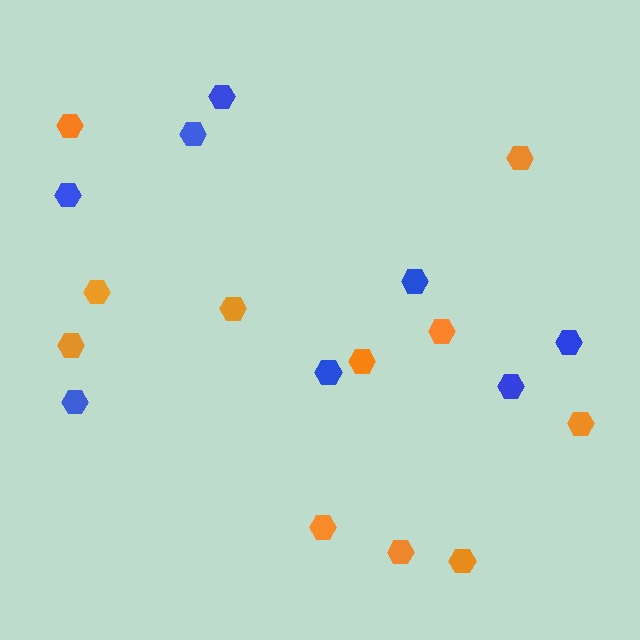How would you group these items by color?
There are 2 groups: one group of blue hexagons (8) and one group of orange hexagons (11).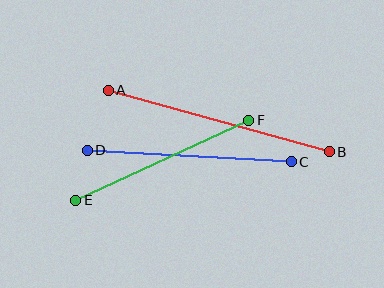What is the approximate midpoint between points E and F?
The midpoint is at approximately (162, 160) pixels.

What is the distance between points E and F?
The distance is approximately 191 pixels.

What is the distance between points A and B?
The distance is approximately 230 pixels.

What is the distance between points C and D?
The distance is approximately 205 pixels.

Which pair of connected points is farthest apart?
Points A and B are farthest apart.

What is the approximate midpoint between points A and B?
The midpoint is at approximately (219, 121) pixels.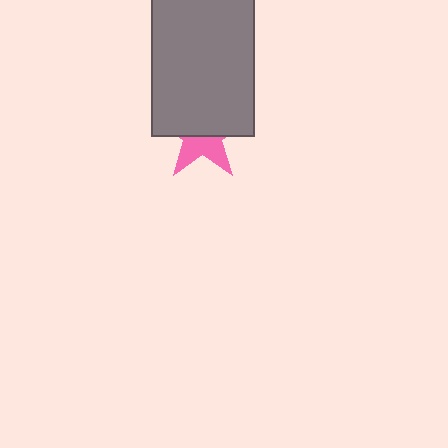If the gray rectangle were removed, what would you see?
You would see the complete pink star.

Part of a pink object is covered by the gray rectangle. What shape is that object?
It is a star.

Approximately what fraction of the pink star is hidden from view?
Roughly 60% of the pink star is hidden behind the gray rectangle.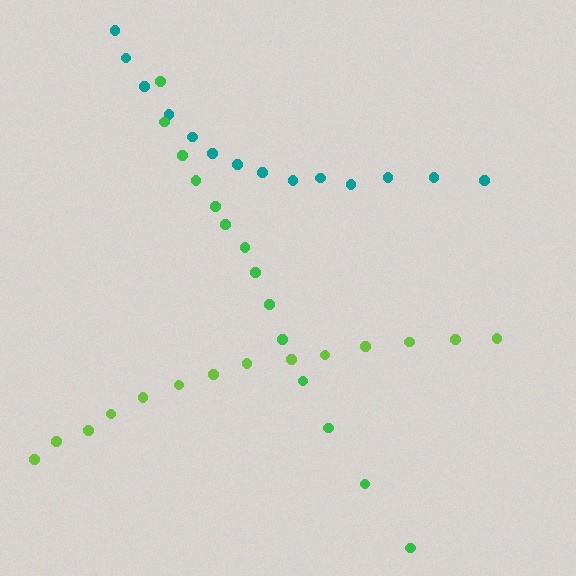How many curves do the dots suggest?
There are 3 distinct paths.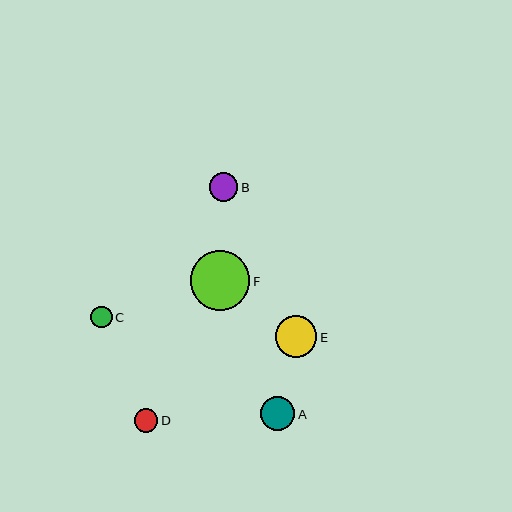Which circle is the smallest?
Circle C is the smallest with a size of approximately 22 pixels.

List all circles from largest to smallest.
From largest to smallest: F, E, A, B, D, C.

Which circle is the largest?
Circle F is the largest with a size of approximately 60 pixels.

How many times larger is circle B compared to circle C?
Circle B is approximately 1.3 times the size of circle C.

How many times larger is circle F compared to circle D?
Circle F is approximately 2.6 times the size of circle D.